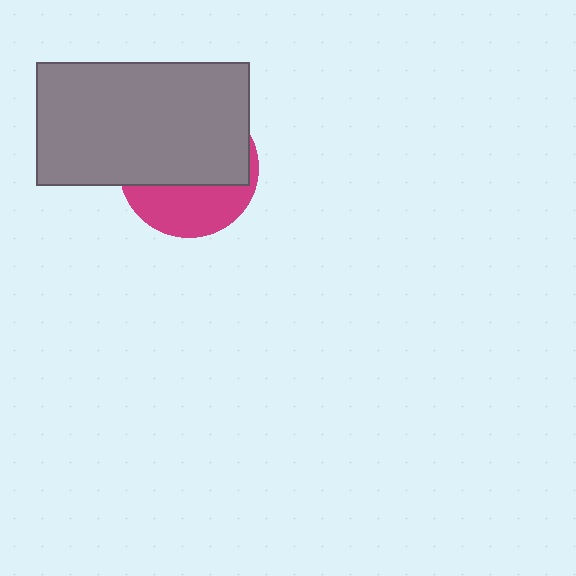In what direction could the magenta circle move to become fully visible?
The magenta circle could move down. That would shift it out from behind the gray rectangle entirely.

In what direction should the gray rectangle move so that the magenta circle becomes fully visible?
The gray rectangle should move up. That is the shortest direction to clear the overlap and leave the magenta circle fully visible.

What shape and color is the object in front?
The object in front is a gray rectangle.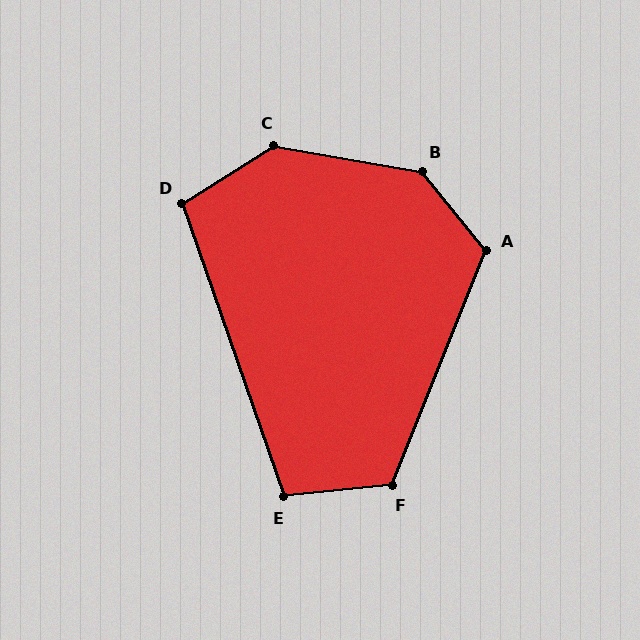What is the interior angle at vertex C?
Approximately 138 degrees (obtuse).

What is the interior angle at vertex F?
Approximately 118 degrees (obtuse).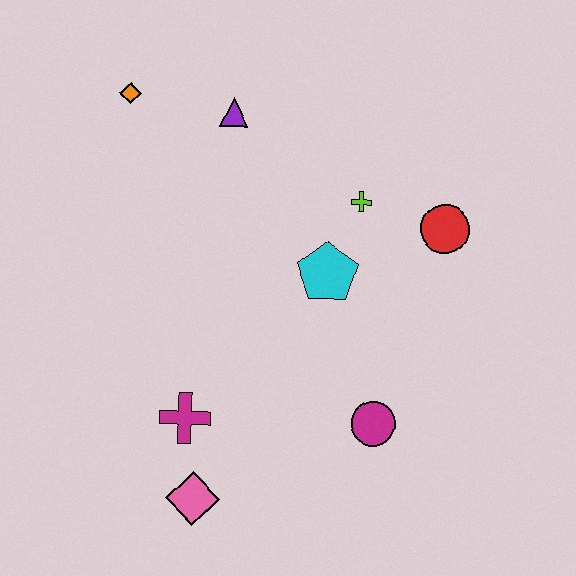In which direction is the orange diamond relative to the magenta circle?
The orange diamond is above the magenta circle.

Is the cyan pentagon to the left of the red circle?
Yes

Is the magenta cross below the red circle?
Yes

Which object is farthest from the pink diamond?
The orange diamond is farthest from the pink diamond.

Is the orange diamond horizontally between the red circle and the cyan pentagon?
No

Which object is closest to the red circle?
The lime cross is closest to the red circle.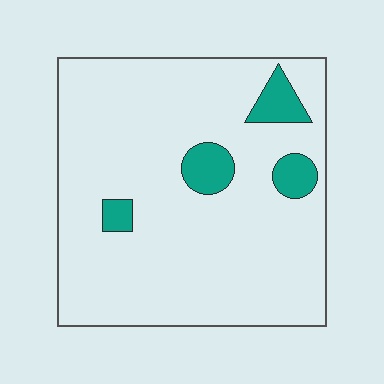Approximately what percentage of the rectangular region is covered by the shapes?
Approximately 10%.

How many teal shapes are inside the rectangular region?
4.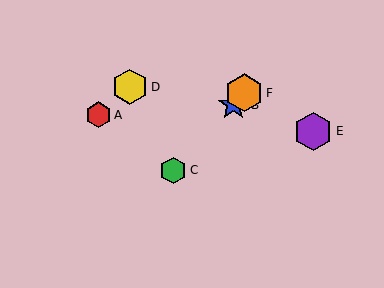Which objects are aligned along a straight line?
Objects B, C, F are aligned along a straight line.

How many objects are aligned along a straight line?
3 objects (B, C, F) are aligned along a straight line.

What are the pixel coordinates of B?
Object B is at (233, 105).